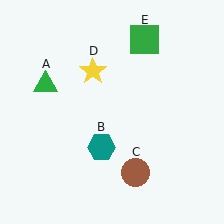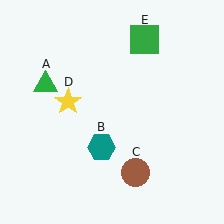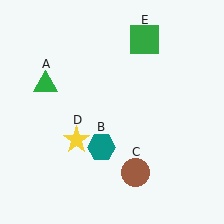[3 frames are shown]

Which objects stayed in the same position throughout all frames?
Green triangle (object A) and teal hexagon (object B) and brown circle (object C) and green square (object E) remained stationary.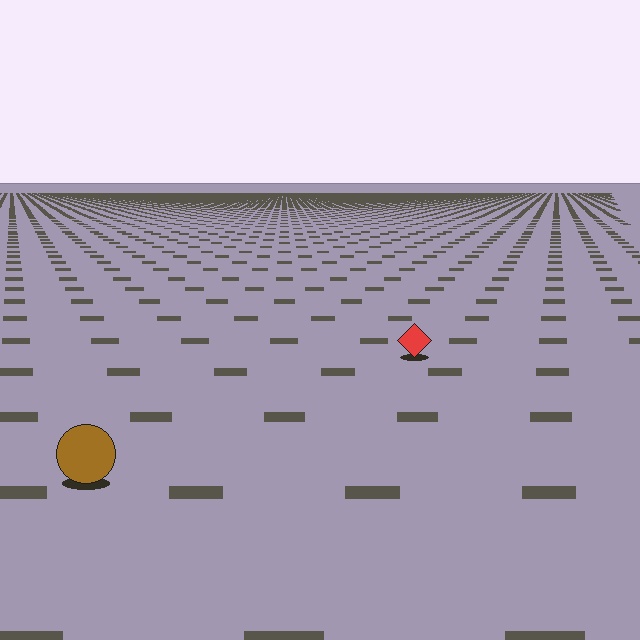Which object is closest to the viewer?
The brown circle is closest. The texture marks near it are larger and more spread out.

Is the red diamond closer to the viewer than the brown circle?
No. The brown circle is closer — you can tell from the texture gradient: the ground texture is coarser near it.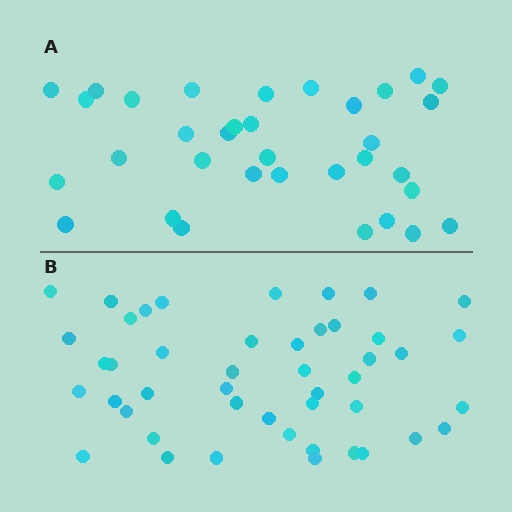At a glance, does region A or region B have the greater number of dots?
Region B (the bottom region) has more dots.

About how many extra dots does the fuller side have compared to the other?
Region B has roughly 12 or so more dots than region A.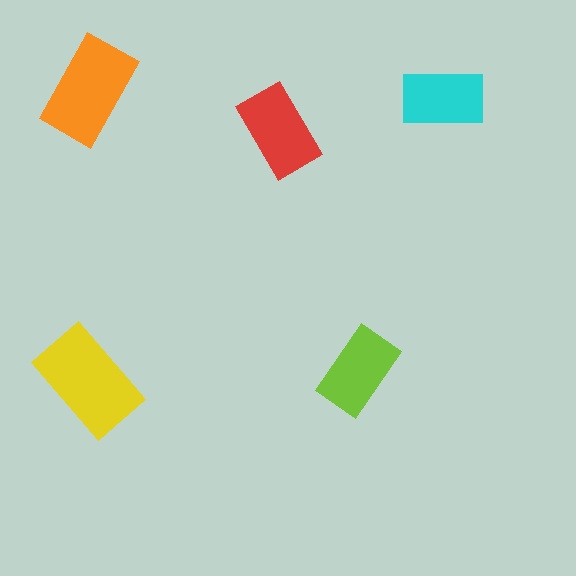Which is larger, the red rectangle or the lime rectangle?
The red one.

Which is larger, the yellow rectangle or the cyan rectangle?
The yellow one.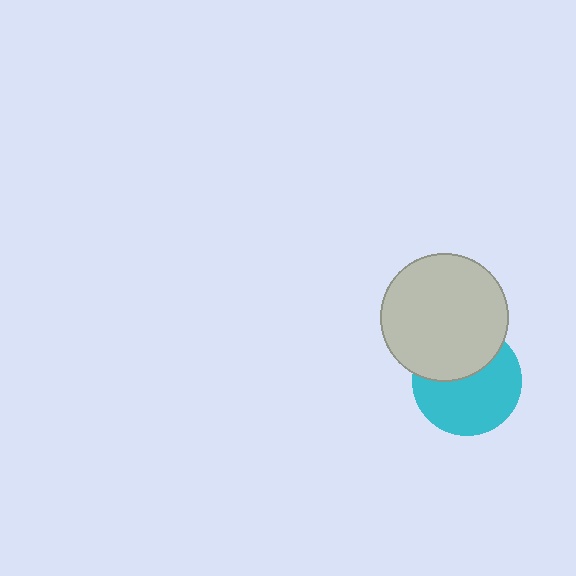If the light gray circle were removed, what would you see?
You would see the complete cyan circle.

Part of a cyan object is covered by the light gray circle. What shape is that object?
It is a circle.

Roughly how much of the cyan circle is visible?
About half of it is visible (roughly 62%).